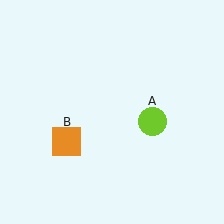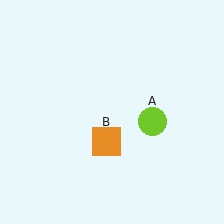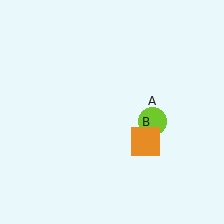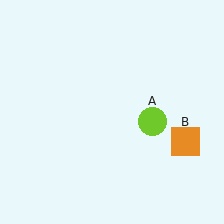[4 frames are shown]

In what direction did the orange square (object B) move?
The orange square (object B) moved right.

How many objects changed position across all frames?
1 object changed position: orange square (object B).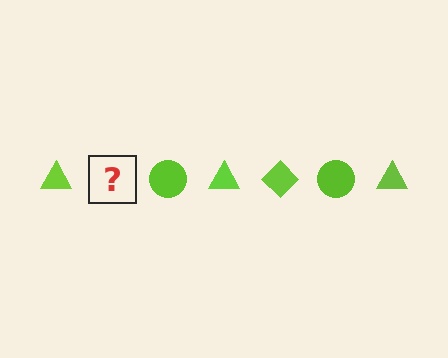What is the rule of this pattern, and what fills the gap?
The rule is that the pattern cycles through triangle, diamond, circle shapes in lime. The gap should be filled with a lime diamond.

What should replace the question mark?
The question mark should be replaced with a lime diamond.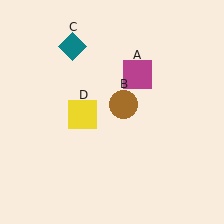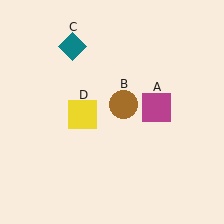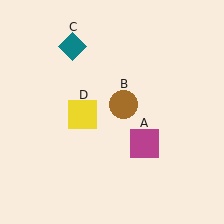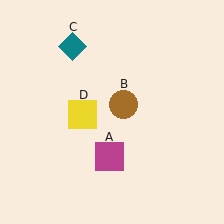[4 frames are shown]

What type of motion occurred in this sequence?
The magenta square (object A) rotated clockwise around the center of the scene.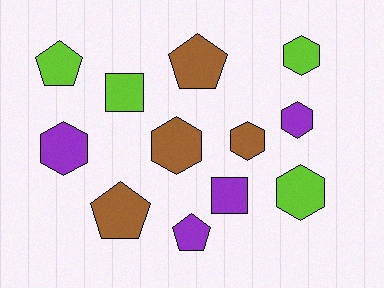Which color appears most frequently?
Lime, with 4 objects.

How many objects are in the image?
There are 12 objects.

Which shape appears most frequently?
Hexagon, with 6 objects.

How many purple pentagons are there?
There is 1 purple pentagon.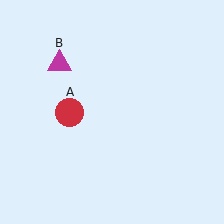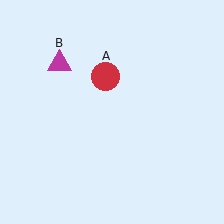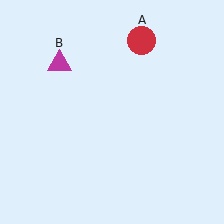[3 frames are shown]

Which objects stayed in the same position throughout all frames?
Magenta triangle (object B) remained stationary.